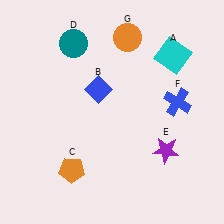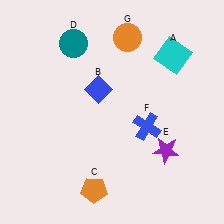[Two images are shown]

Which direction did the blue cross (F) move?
The blue cross (F) moved left.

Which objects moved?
The objects that moved are: the orange pentagon (C), the blue cross (F).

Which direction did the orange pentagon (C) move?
The orange pentagon (C) moved right.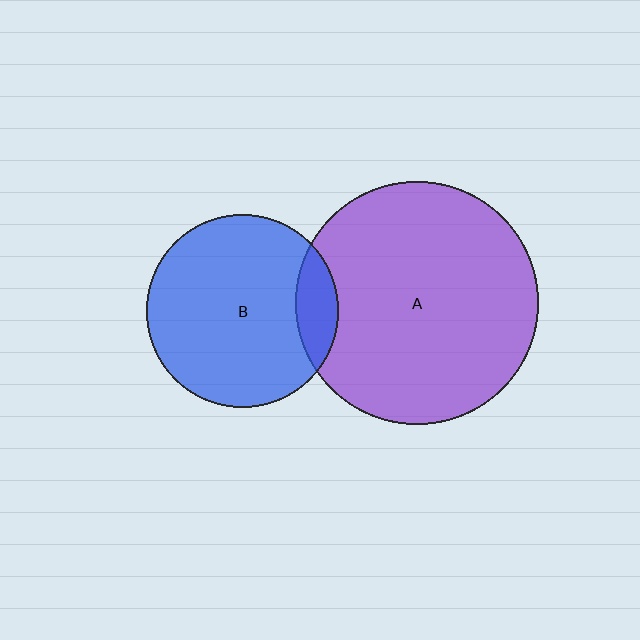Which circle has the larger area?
Circle A (purple).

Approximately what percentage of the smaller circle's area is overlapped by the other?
Approximately 15%.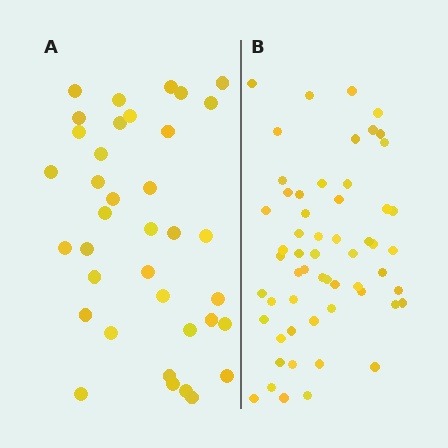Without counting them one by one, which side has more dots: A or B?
Region B (the right region) has more dots.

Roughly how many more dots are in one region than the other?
Region B has approximately 20 more dots than region A.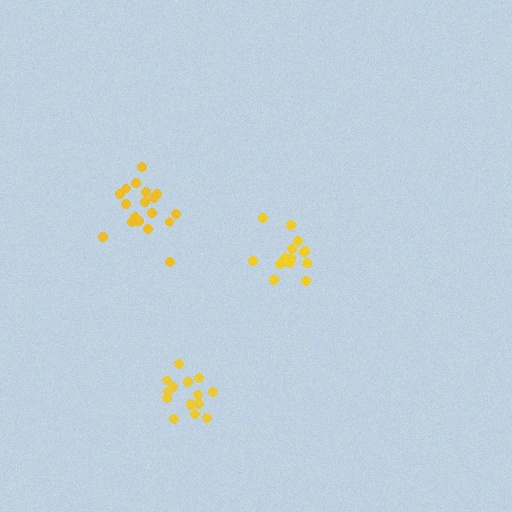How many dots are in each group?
Group 1: 15 dots, Group 2: 20 dots, Group 3: 15 dots (50 total).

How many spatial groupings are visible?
There are 3 spatial groupings.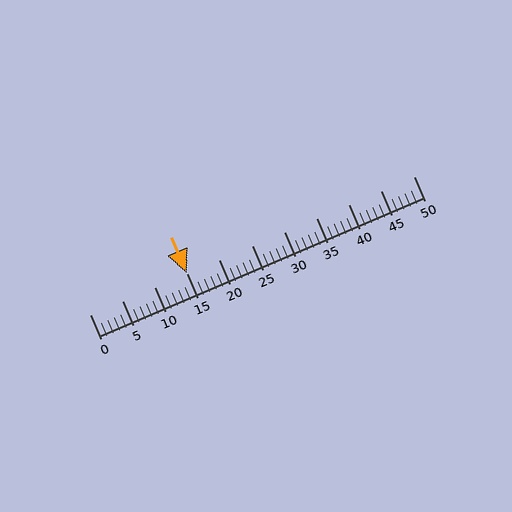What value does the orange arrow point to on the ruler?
The orange arrow points to approximately 15.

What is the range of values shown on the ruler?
The ruler shows values from 0 to 50.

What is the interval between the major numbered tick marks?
The major tick marks are spaced 5 units apart.